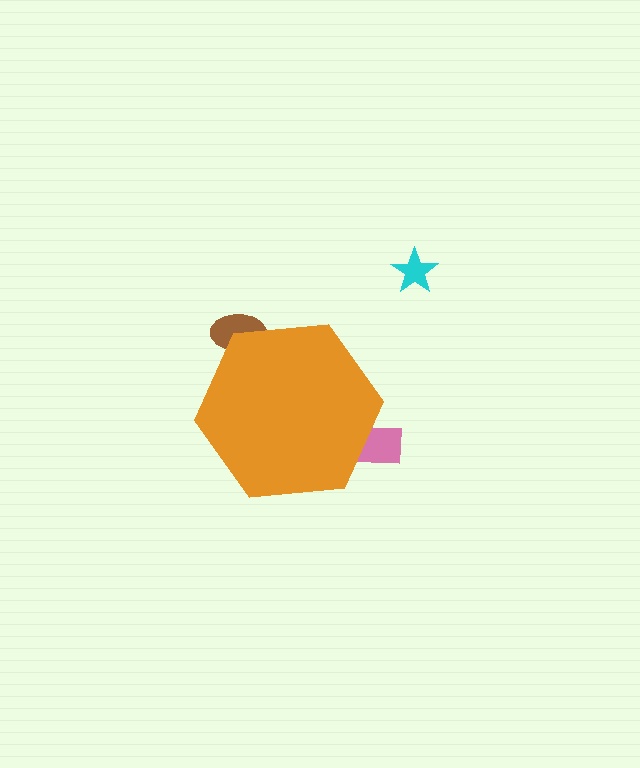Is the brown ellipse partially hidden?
Yes, the brown ellipse is partially hidden behind the orange hexagon.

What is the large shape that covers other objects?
An orange hexagon.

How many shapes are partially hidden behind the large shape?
2 shapes are partially hidden.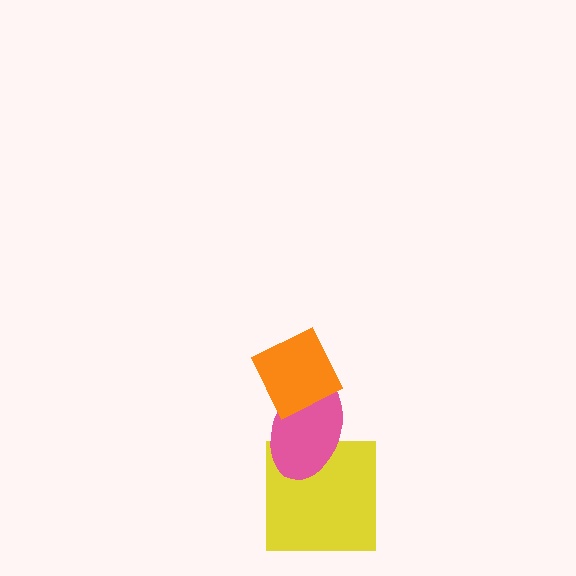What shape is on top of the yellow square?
The pink ellipse is on top of the yellow square.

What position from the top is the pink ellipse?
The pink ellipse is 2nd from the top.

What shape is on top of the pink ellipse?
The orange diamond is on top of the pink ellipse.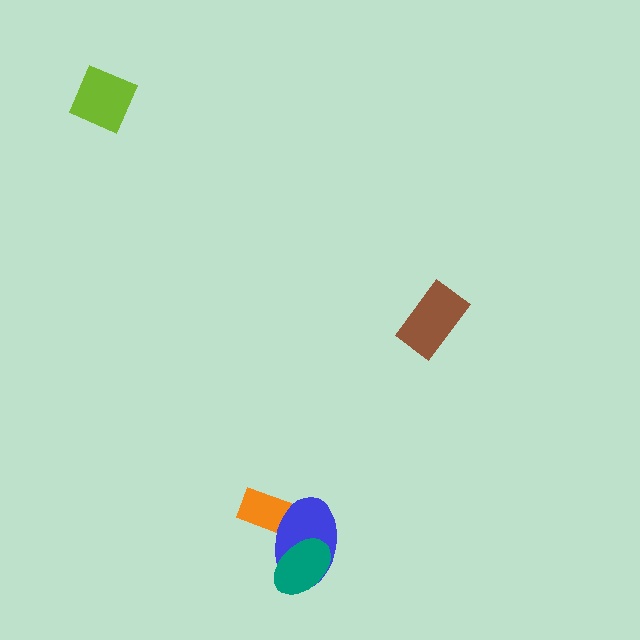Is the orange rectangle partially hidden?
Yes, it is partially covered by another shape.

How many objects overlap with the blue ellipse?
2 objects overlap with the blue ellipse.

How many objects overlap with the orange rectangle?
1 object overlaps with the orange rectangle.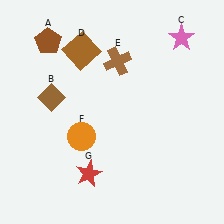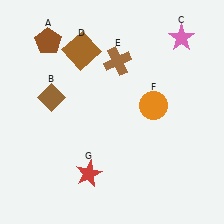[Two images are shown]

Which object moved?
The orange circle (F) moved right.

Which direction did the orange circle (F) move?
The orange circle (F) moved right.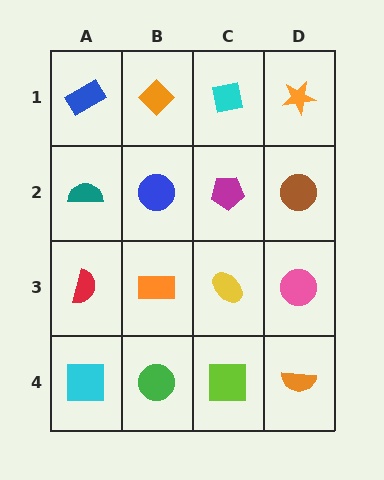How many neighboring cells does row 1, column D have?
2.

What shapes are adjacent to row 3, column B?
A blue circle (row 2, column B), a green circle (row 4, column B), a red semicircle (row 3, column A), a yellow ellipse (row 3, column C).